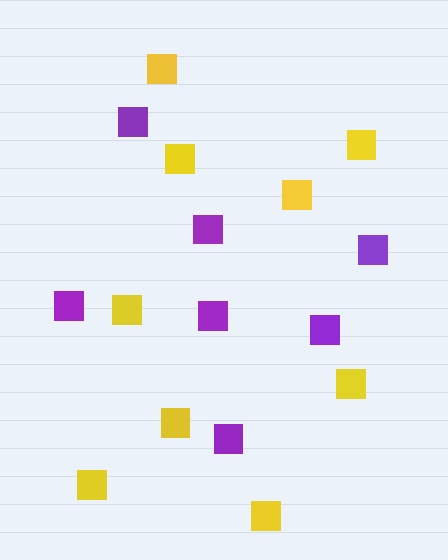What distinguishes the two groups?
There are 2 groups: one group of purple squares (7) and one group of yellow squares (9).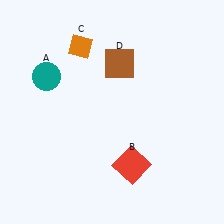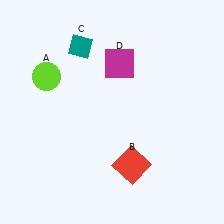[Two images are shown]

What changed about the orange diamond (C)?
In Image 1, C is orange. In Image 2, it changed to teal.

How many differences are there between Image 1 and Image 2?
There are 3 differences between the two images.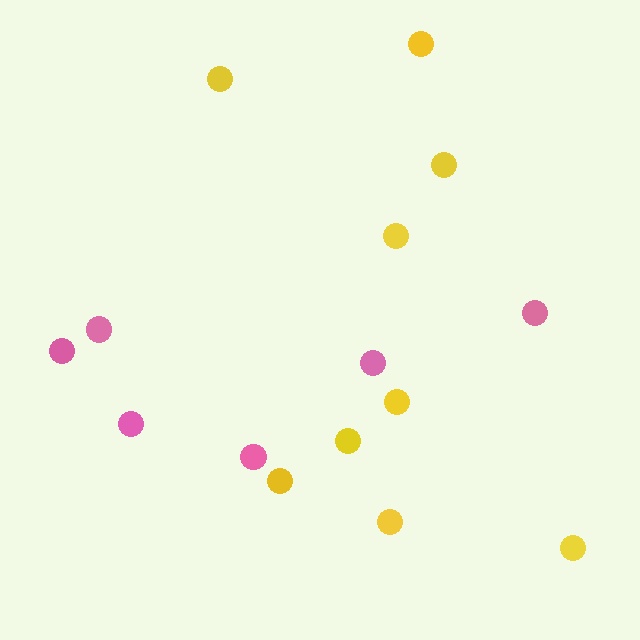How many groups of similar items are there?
There are 2 groups: one group of yellow circles (9) and one group of pink circles (6).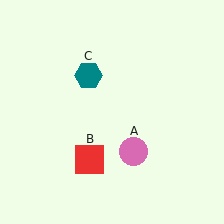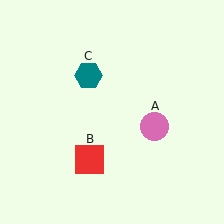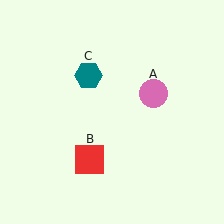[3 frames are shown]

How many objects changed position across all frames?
1 object changed position: pink circle (object A).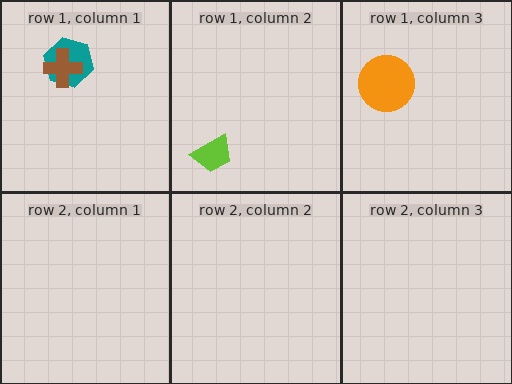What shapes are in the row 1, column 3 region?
The orange circle.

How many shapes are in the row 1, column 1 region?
2.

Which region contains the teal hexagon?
The row 1, column 1 region.